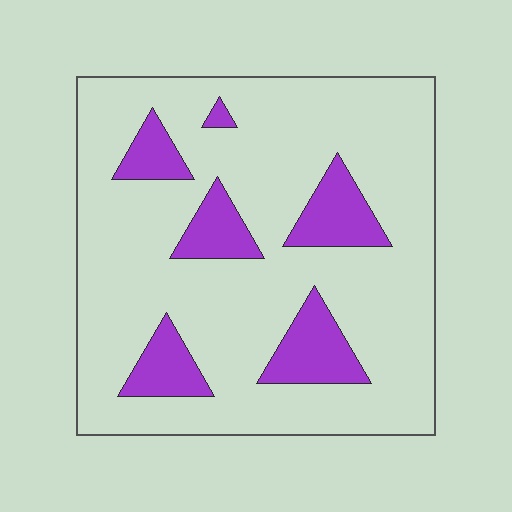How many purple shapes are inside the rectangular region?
6.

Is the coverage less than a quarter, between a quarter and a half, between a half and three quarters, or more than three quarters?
Less than a quarter.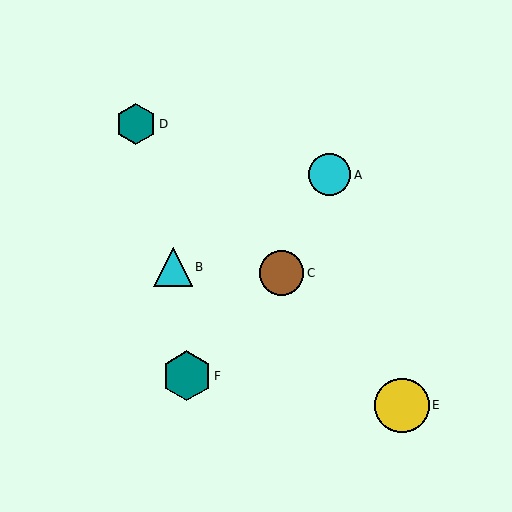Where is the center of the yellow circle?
The center of the yellow circle is at (402, 405).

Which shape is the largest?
The yellow circle (labeled E) is the largest.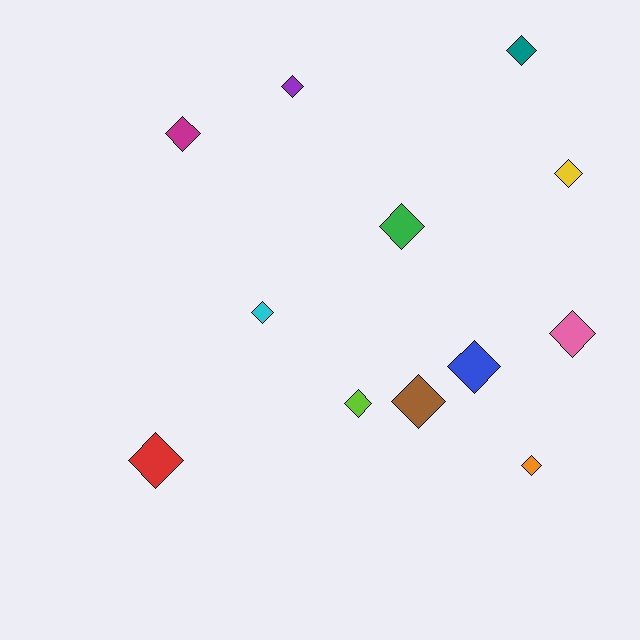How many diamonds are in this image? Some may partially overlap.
There are 12 diamonds.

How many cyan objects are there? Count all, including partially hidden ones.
There is 1 cyan object.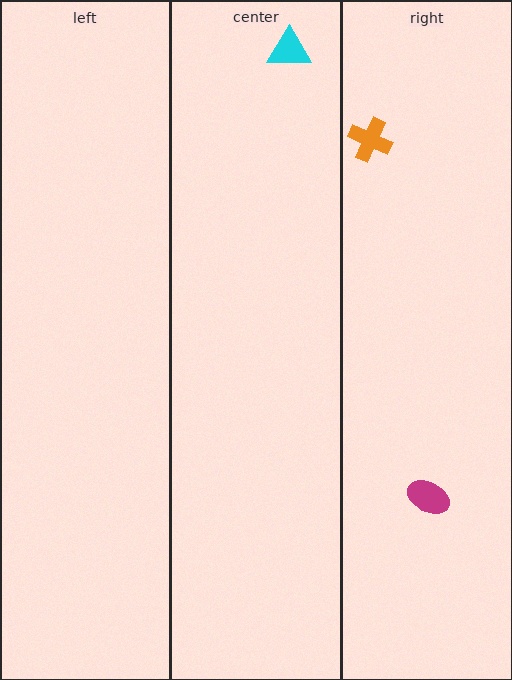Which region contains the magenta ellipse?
The right region.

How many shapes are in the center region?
1.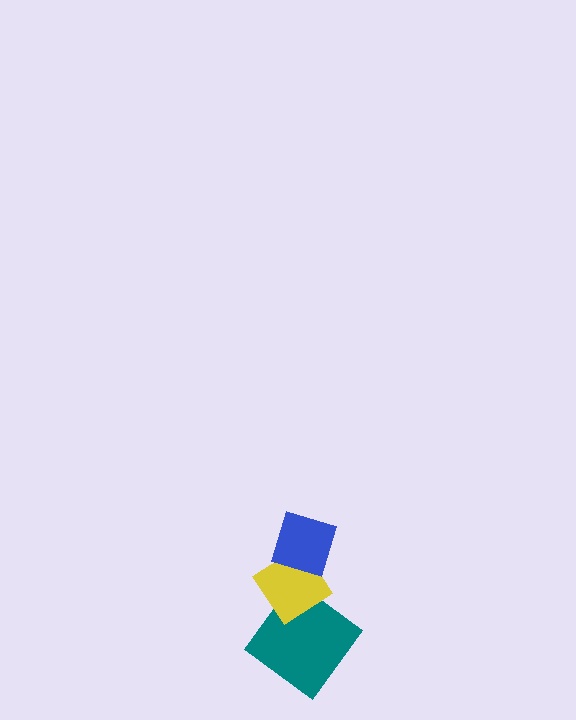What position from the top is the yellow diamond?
The yellow diamond is 2nd from the top.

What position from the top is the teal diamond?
The teal diamond is 3rd from the top.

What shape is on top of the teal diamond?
The yellow diamond is on top of the teal diamond.